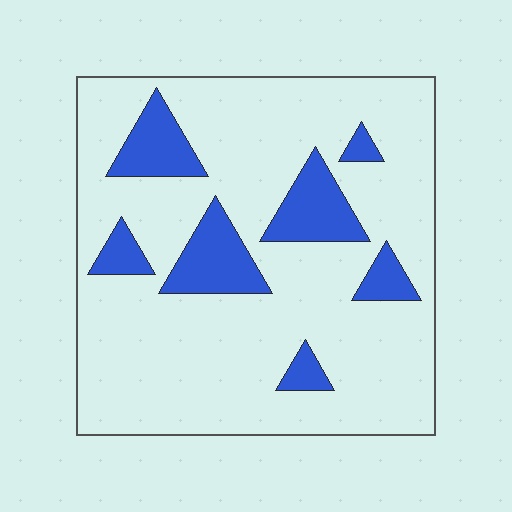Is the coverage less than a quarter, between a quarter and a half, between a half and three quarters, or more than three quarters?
Less than a quarter.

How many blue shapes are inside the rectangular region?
7.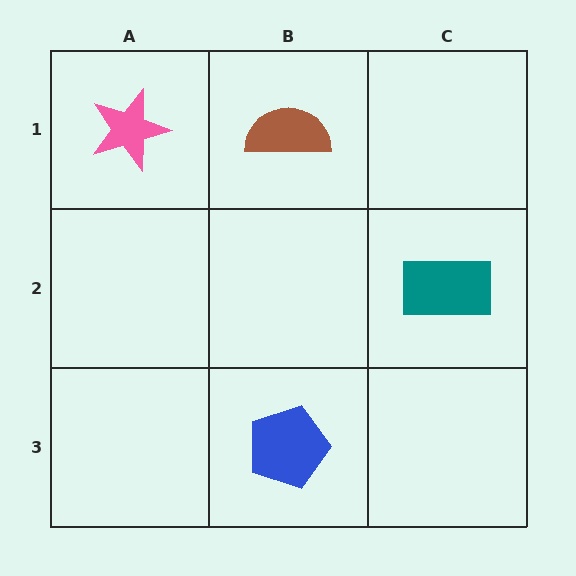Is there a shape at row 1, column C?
No, that cell is empty.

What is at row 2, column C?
A teal rectangle.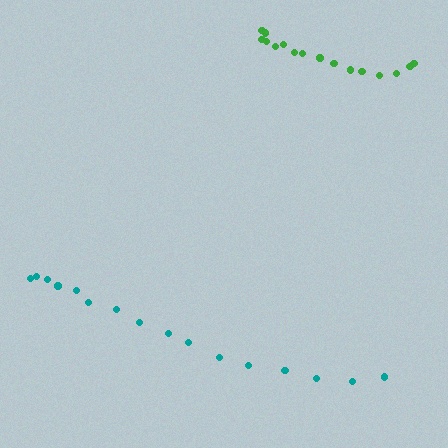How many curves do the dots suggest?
There are 2 distinct paths.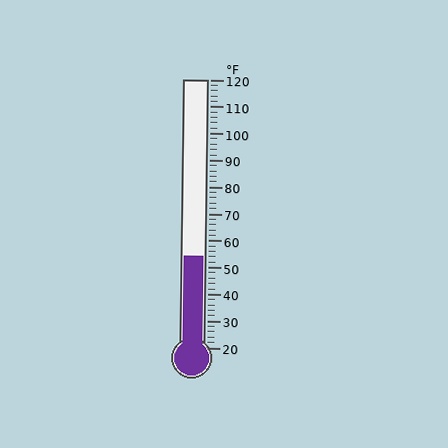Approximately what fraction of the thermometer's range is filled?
The thermometer is filled to approximately 35% of its range.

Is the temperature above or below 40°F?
The temperature is above 40°F.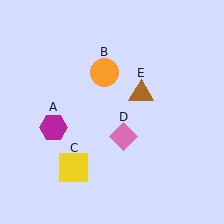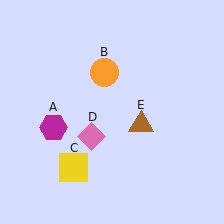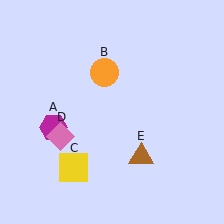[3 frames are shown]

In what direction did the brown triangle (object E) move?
The brown triangle (object E) moved down.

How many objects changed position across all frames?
2 objects changed position: pink diamond (object D), brown triangle (object E).